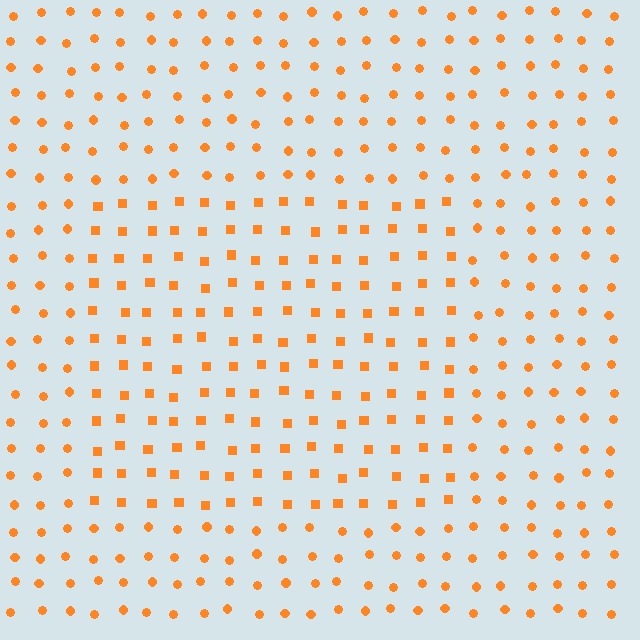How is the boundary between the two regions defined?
The boundary is defined by a change in element shape: squares inside vs. circles outside. All elements share the same color and spacing.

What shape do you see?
I see a rectangle.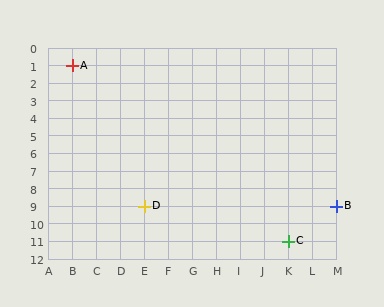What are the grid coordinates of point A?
Point A is at grid coordinates (B, 1).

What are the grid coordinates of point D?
Point D is at grid coordinates (E, 9).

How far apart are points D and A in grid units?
Points D and A are 3 columns and 8 rows apart (about 8.5 grid units diagonally).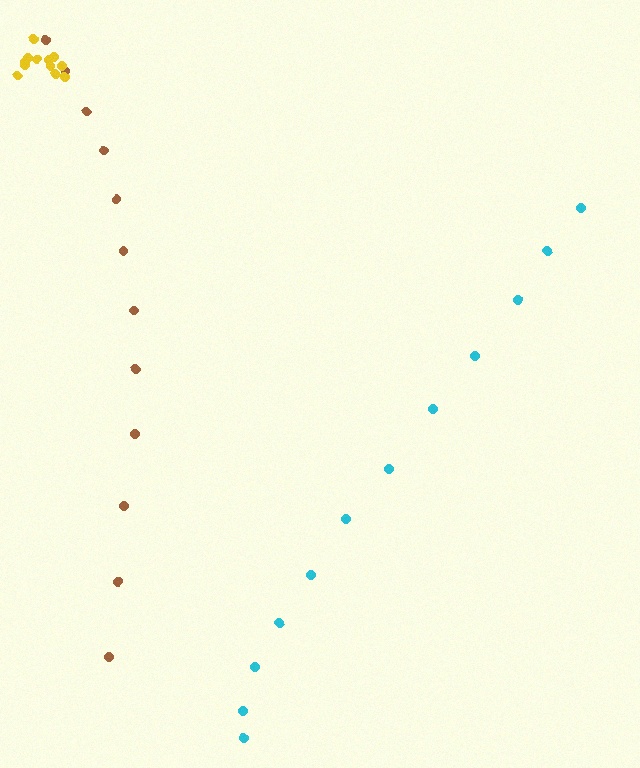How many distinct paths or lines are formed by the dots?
There are 3 distinct paths.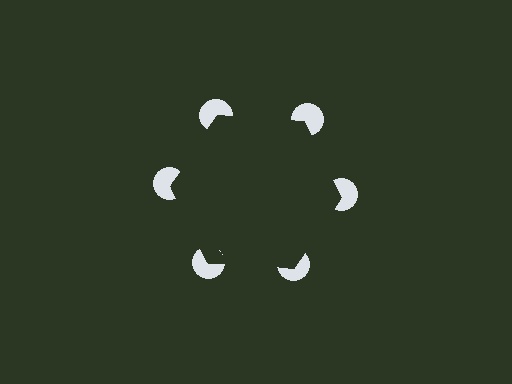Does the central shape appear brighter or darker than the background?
It typically appears slightly darker than the background, even though no actual brightness change is drawn.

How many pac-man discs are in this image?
There are 6 — one at each vertex of the illusory hexagon.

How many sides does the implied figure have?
6 sides.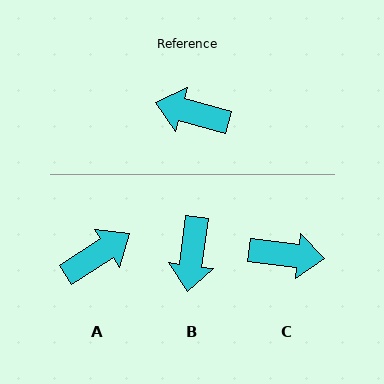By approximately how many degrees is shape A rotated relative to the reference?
Approximately 132 degrees clockwise.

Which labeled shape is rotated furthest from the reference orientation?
C, about 171 degrees away.